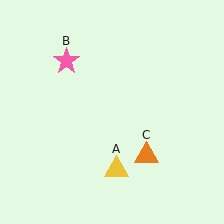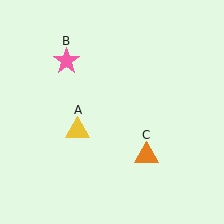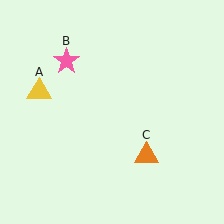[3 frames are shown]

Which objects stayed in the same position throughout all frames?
Pink star (object B) and orange triangle (object C) remained stationary.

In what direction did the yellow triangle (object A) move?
The yellow triangle (object A) moved up and to the left.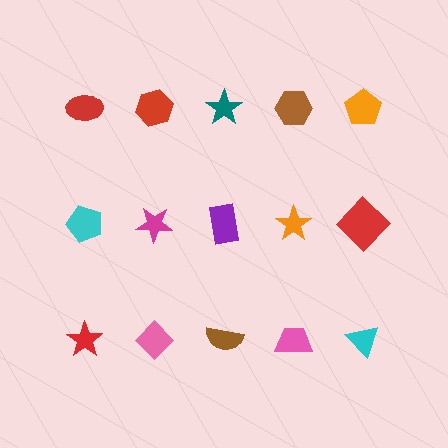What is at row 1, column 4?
A brown hexagon.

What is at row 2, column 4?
An orange star.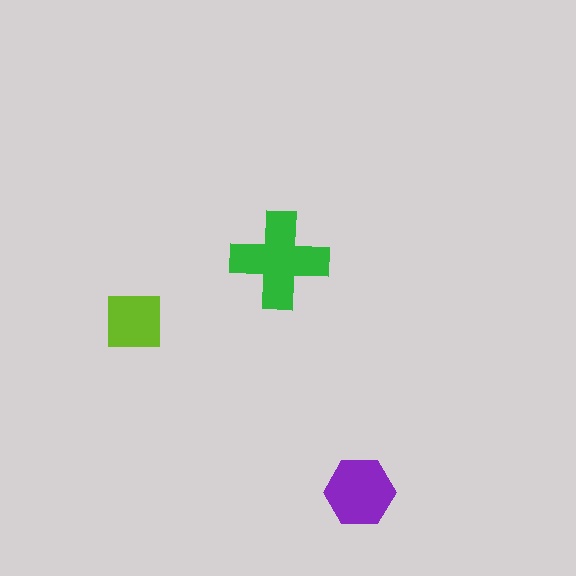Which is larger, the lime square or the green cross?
The green cross.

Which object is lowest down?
The purple hexagon is bottommost.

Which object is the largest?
The green cross.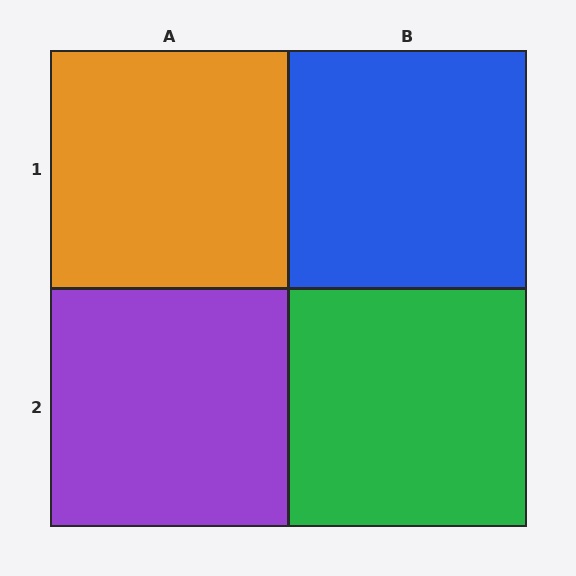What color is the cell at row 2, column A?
Purple.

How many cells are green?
1 cell is green.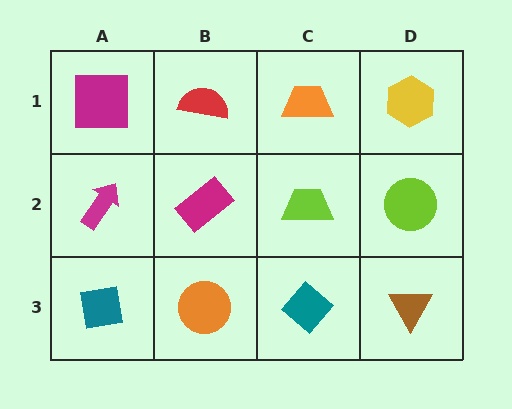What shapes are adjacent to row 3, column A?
A magenta arrow (row 2, column A), an orange circle (row 3, column B).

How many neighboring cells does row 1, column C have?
3.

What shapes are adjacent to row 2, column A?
A magenta square (row 1, column A), a teal square (row 3, column A), a magenta rectangle (row 2, column B).